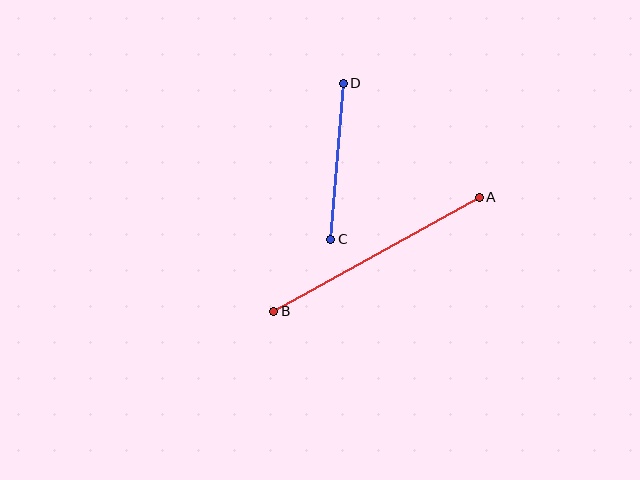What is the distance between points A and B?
The distance is approximately 235 pixels.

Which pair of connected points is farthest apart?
Points A and B are farthest apart.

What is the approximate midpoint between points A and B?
The midpoint is at approximately (377, 254) pixels.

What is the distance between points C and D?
The distance is approximately 157 pixels.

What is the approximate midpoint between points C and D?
The midpoint is at approximately (337, 161) pixels.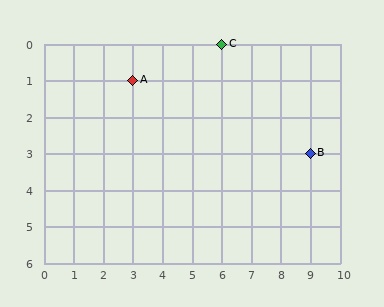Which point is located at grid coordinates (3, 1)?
Point A is at (3, 1).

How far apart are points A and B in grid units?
Points A and B are 6 columns and 2 rows apart (about 6.3 grid units diagonally).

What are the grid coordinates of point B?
Point B is at grid coordinates (9, 3).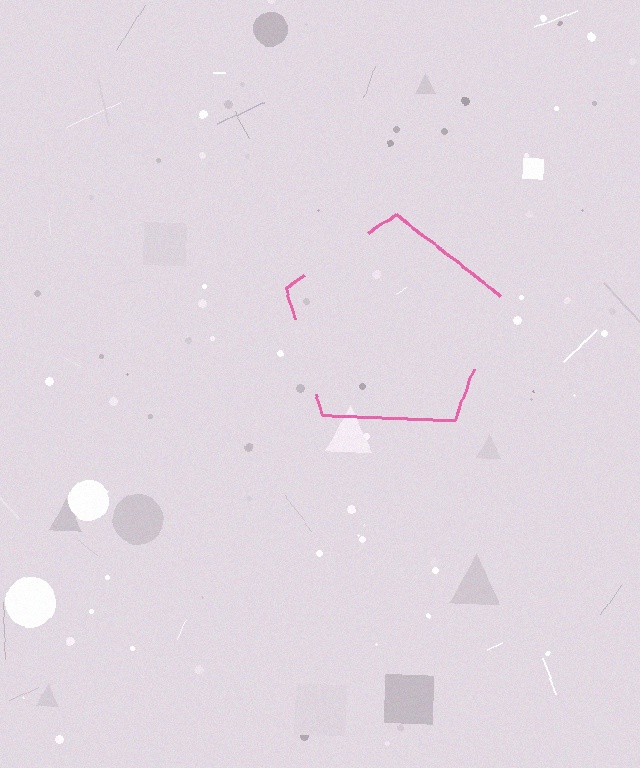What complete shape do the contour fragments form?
The contour fragments form a pentagon.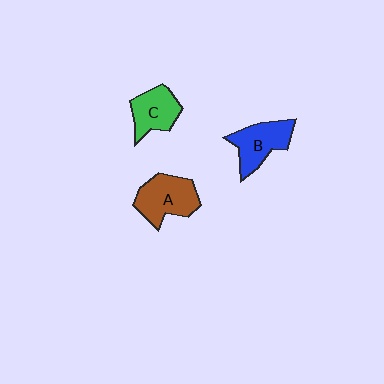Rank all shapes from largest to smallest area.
From largest to smallest: A (brown), B (blue), C (green).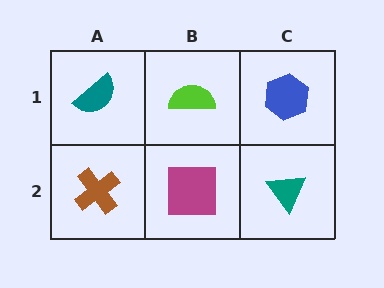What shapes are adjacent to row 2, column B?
A lime semicircle (row 1, column B), a brown cross (row 2, column A), a teal triangle (row 2, column C).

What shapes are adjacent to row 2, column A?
A teal semicircle (row 1, column A), a magenta square (row 2, column B).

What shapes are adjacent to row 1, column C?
A teal triangle (row 2, column C), a lime semicircle (row 1, column B).